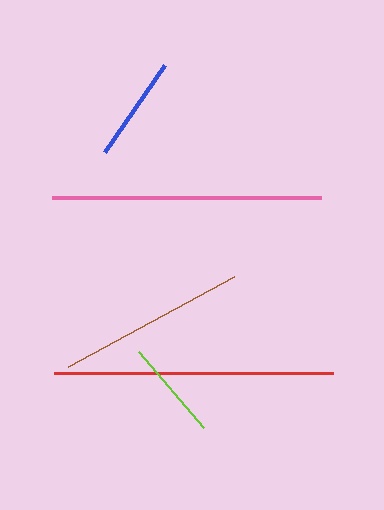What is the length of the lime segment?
The lime segment is approximately 100 pixels long.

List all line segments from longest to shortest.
From longest to shortest: red, pink, brown, blue, lime.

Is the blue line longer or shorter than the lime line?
The blue line is longer than the lime line.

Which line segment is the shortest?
The lime line is the shortest at approximately 100 pixels.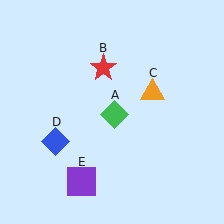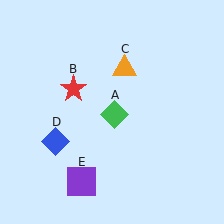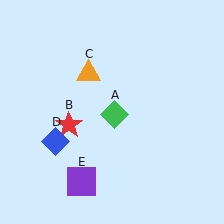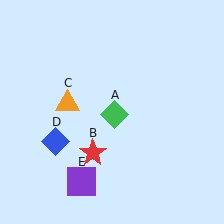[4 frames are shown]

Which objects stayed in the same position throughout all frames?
Green diamond (object A) and blue diamond (object D) and purple square (object E) remained stationary.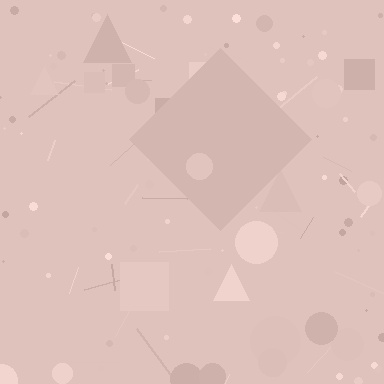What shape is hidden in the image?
A diamond is hidden in the image.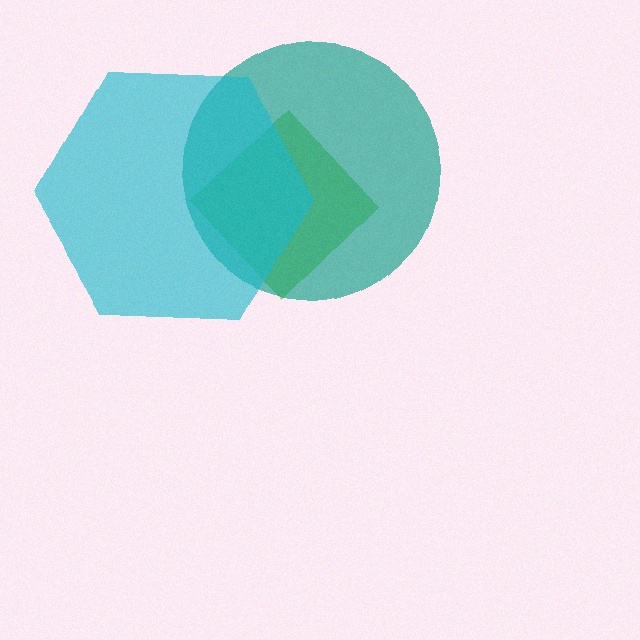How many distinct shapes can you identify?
There are 3 distinct shapes: a lime diamond, a teal circle, a cyan hexagon.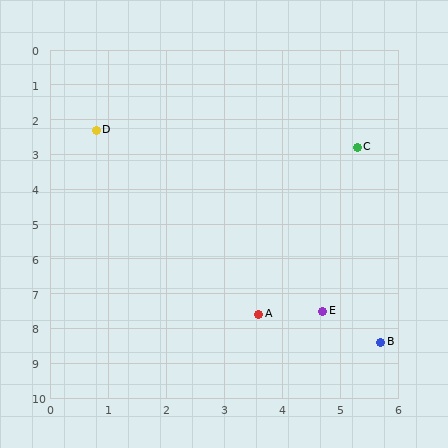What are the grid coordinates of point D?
Point D is at approximately (0.8, 2.3).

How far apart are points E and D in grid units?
Points E and D are about 6.5 grid units apart.